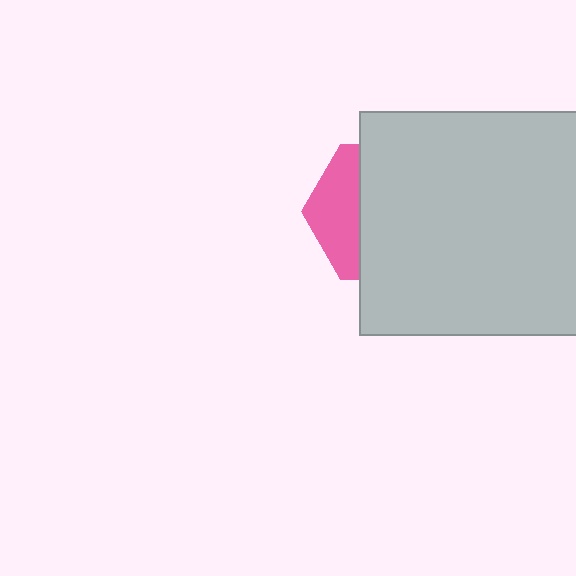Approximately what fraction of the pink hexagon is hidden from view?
Roughly 67% of the pink hexagon is hidden behind the light gray square.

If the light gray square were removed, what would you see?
You would see the complete pink hexagon.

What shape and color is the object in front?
The object in front is a light gray square.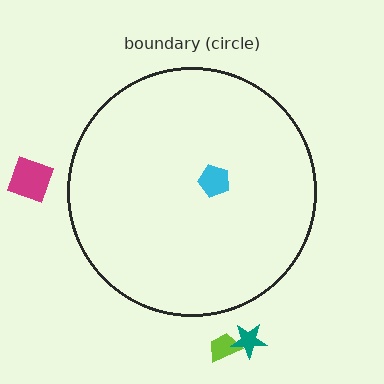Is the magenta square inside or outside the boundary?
Outside.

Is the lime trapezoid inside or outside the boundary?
Outside.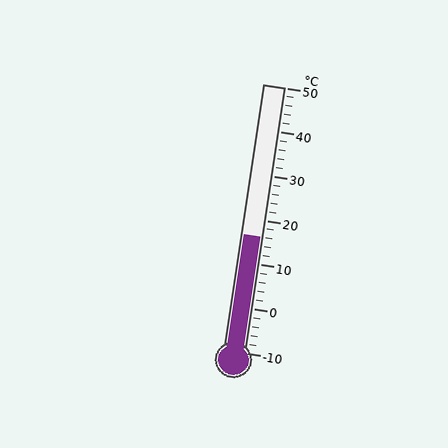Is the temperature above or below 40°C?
The temperature is below 40°C.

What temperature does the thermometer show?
The thermometer shows approximately 16°C.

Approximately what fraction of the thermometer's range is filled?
The thermometer is filled to approximately 45% of its range.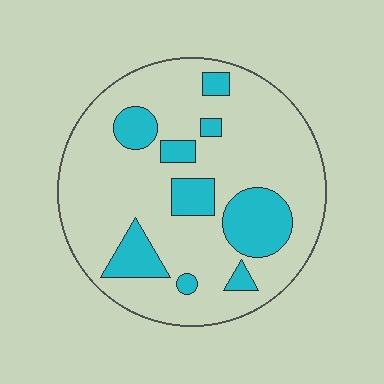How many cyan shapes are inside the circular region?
9.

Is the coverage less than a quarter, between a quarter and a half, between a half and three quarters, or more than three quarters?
Less than a quarter.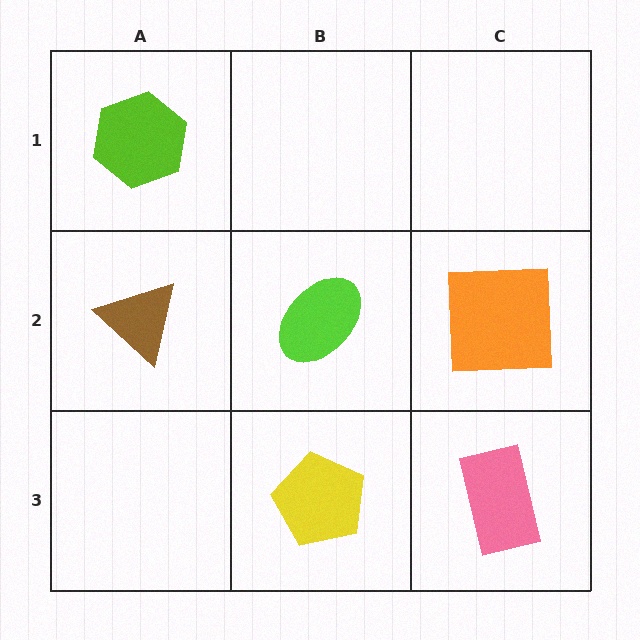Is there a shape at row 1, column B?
No, that cell is empty.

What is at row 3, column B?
A yellow pentagon.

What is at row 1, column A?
A lime hexagon.